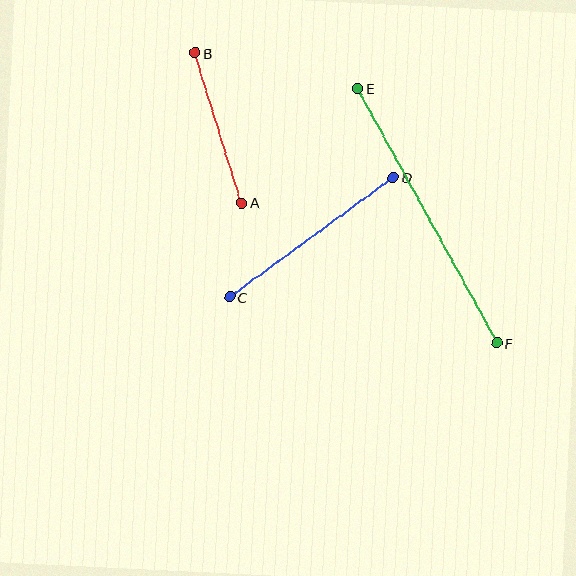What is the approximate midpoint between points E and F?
The midpoint is at approximately (427, 216) pixels.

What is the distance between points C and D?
The distance is approximately 203 pixels.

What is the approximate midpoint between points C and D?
The midpoint is at approximately (312, 237) pixels.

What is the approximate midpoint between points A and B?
The midpoint is at approximately (218, 128) pixels.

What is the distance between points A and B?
The distance is approximately 157 pixels.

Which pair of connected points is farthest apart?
Points E and F are farthest apart.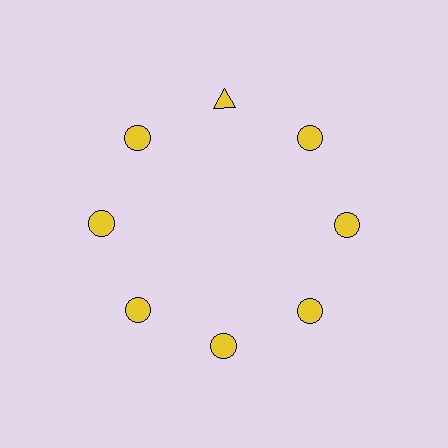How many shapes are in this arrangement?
There are 8 shapes arranged in a ring pattern.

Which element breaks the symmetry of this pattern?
The yellow triangle at roughly the 12 o'clock position breaks the symmetry. All other shapes are yellow circles.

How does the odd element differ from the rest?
It has a different shape: triangle instead of circle.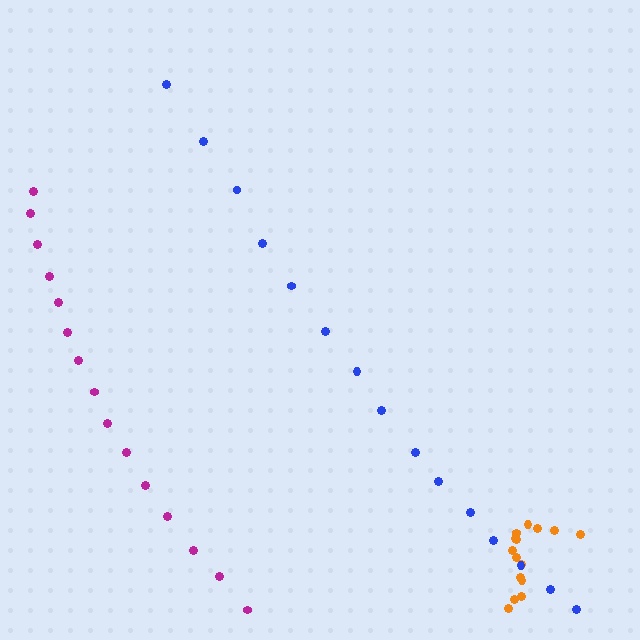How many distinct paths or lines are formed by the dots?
There are 3 distinct paths.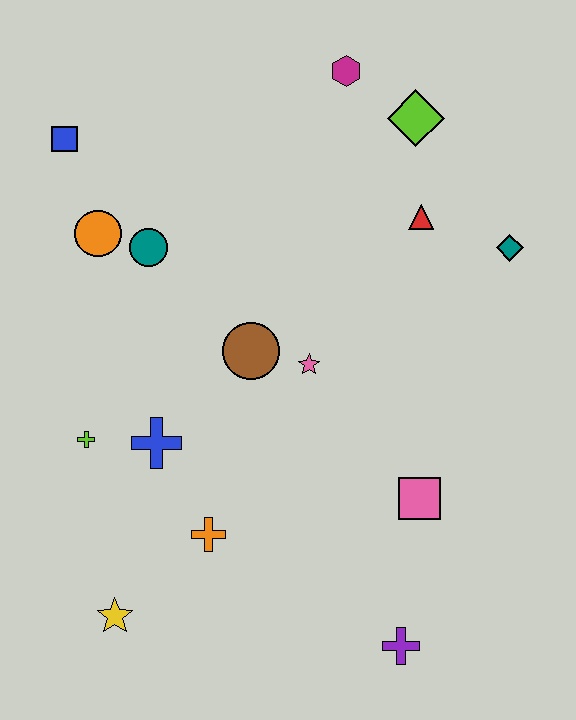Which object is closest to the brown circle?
The pink star is closest to the brown circle.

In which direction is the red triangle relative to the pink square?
The red triangle is above the pink square.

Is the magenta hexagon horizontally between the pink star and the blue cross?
No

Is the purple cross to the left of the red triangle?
Yes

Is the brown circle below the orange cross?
No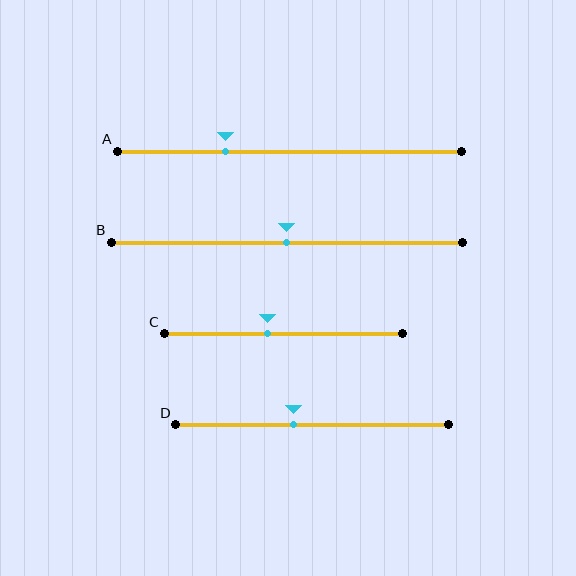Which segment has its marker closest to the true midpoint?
Segment B has its marker closest to the true midpoint.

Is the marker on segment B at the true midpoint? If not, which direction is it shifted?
Yes, the marker on segment B is at the true midpoint.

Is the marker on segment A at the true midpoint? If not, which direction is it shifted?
No, the marker on segment A is shifted to the left by about 19% of the segment length.